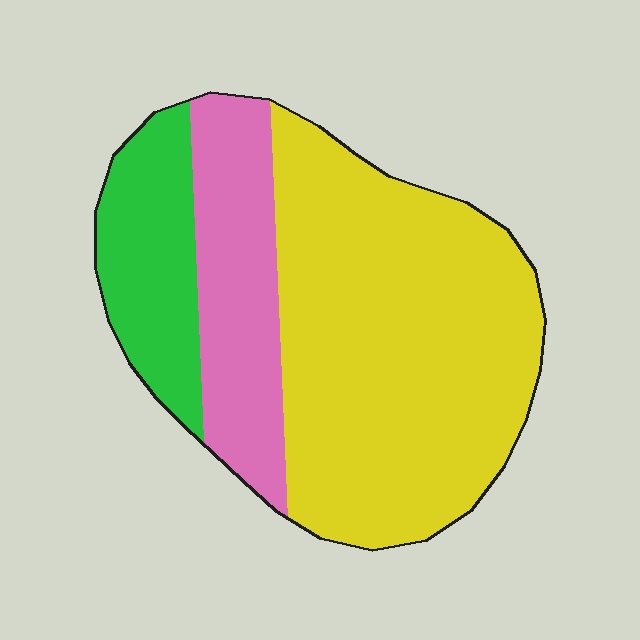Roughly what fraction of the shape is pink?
Pink takes up less than a quarter of the shape.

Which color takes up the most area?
Yellow, at roughly 60%.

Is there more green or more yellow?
Yellow.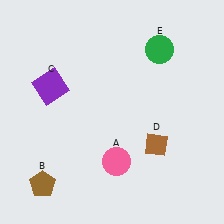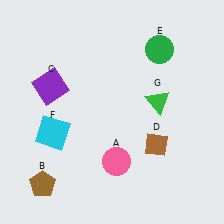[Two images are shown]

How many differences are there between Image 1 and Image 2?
There are 2 differences between the two images.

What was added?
A cyan square (F), a green triangle (G) were added in Image 2.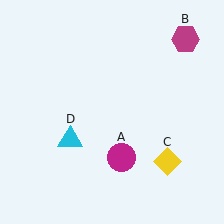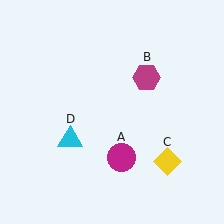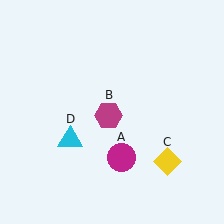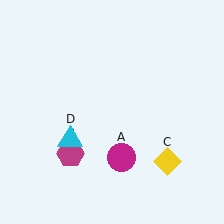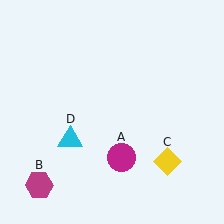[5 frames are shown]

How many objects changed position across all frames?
1 object changed position: magenta hexagon (object B).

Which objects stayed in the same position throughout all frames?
Magenta circle (object A) and yellow diamond (object C) and cyan triangle (object D) remained stationary.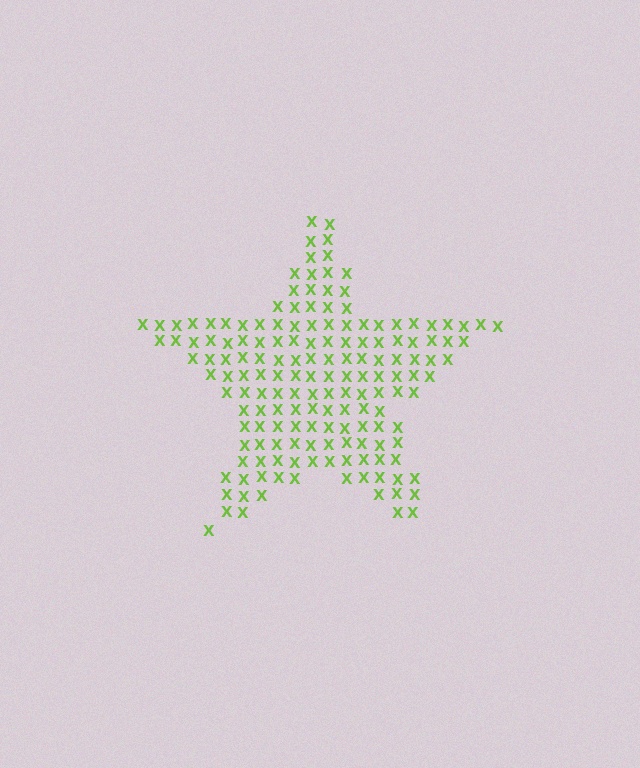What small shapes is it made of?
It is made of small letter X's.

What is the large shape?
The large shape is a star.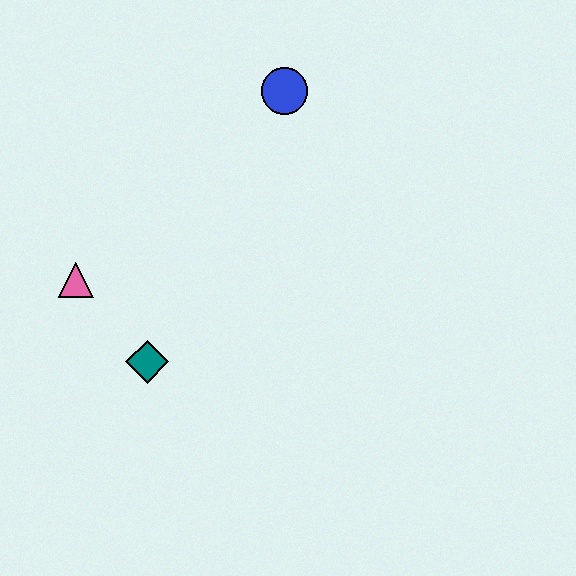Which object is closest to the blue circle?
The pink triangle is closest to the blue circle.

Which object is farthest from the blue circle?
The teal diamond is farthest from the blue circle.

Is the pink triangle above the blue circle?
No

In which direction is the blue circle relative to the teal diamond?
The blue circle is above the teal diamond.